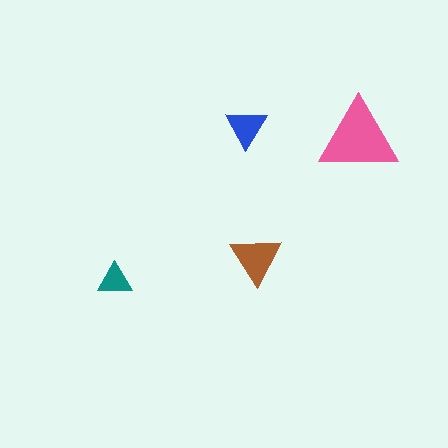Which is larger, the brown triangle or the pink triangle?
The pink one.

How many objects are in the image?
There are 4 objects in the image.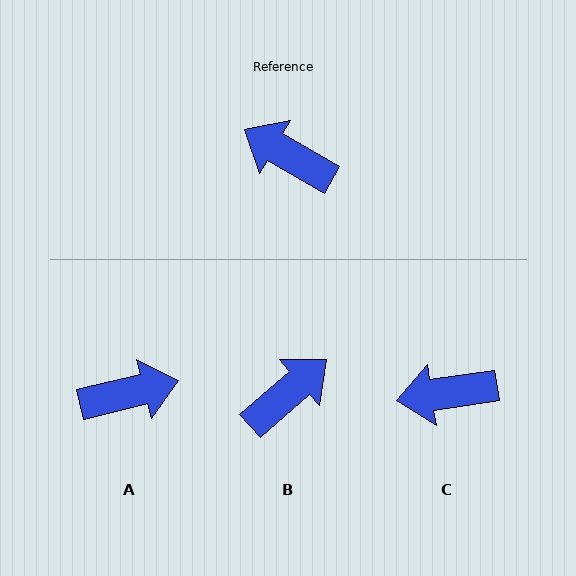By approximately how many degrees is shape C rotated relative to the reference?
Approximately 39 degrees counter-clockwise.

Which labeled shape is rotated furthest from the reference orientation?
A, about 136 degrees away.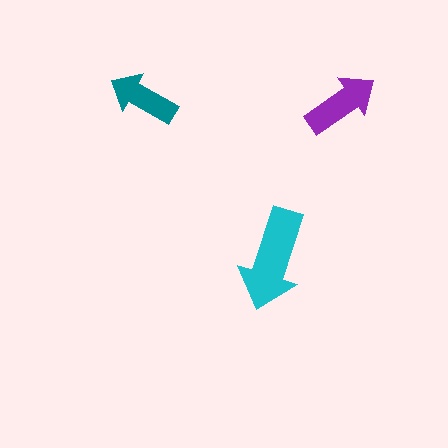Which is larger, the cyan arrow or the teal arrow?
The cyan one.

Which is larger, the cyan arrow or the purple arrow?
The cyan one.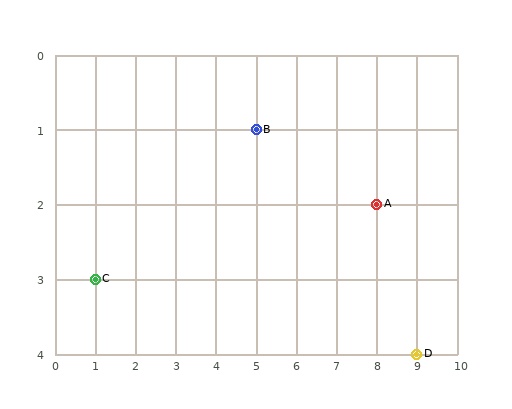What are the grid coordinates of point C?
Point C is at grid coordinates (1, 3).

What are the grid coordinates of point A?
Point A is at grid coordinates (8, 2).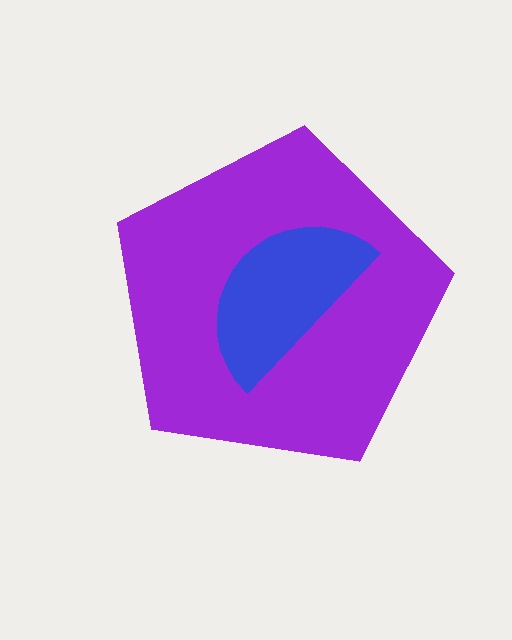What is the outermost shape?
The purple pentagon.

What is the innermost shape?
The blue semicircle.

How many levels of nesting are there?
2.